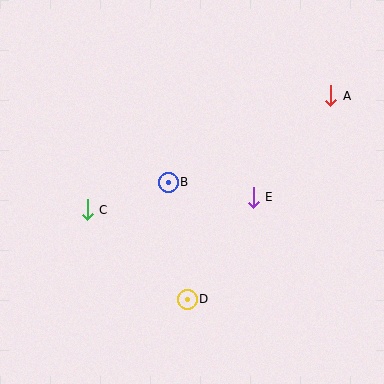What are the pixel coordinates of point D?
Point D is at (187, 299).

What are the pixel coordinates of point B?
Point B is at (168, 182).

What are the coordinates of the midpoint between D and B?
The midpoint between D and B is at (178, 241).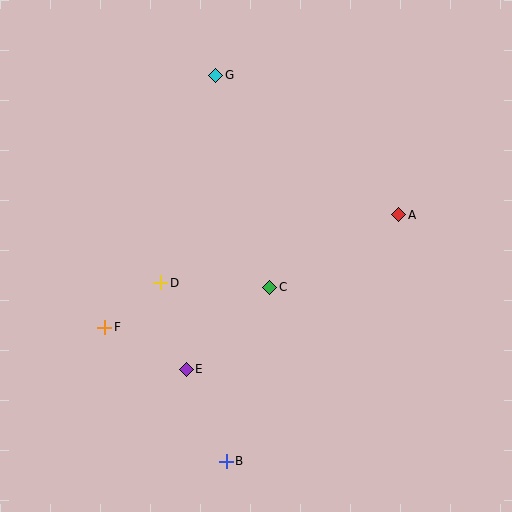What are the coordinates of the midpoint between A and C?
The midpoint between A and C is at (334, 251).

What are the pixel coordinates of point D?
Point D is at (161, 283).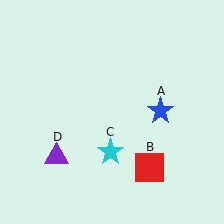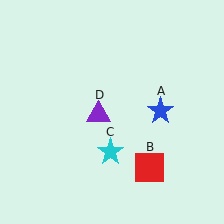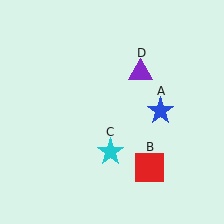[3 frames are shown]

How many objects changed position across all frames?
1 object changed position: purple triangle (object D).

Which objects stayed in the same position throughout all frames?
Blue star (object A) and red square (object B) and cyan star (object C) remained stationary.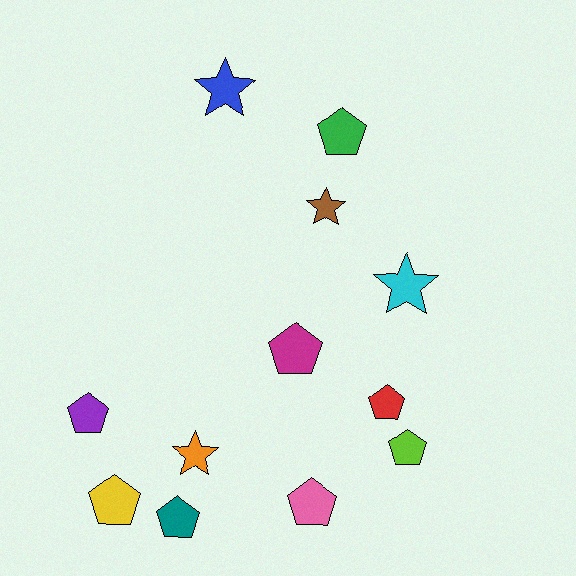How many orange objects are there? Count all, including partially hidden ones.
There is 1 orange object.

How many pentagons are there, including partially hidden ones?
There are 8 pentagons.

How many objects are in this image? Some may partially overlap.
There are 12 objects.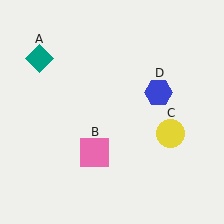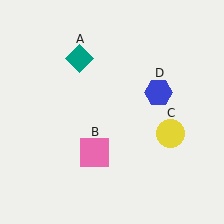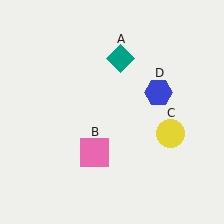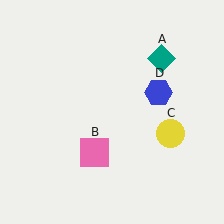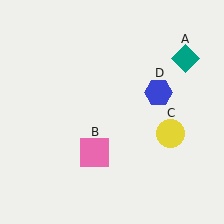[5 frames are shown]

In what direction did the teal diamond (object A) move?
The teal diamond (object A) moved right.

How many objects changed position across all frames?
1 object changed position: teal diamond (object A).